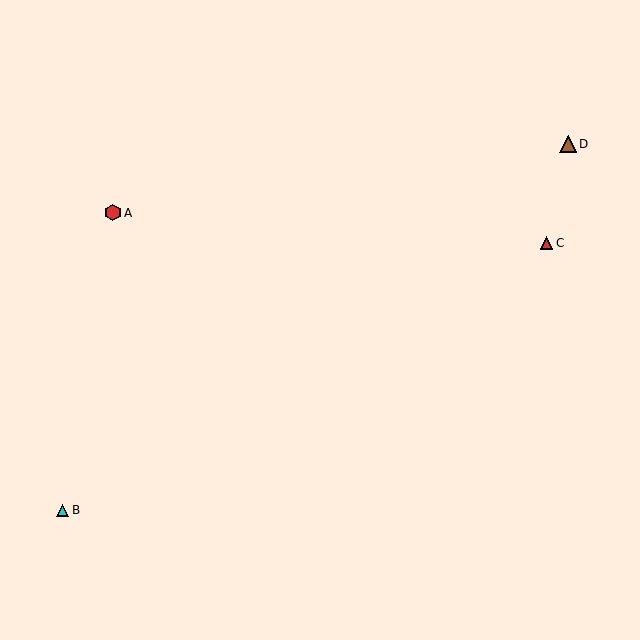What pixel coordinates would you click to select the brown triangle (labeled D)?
Click at (568, 144) to select the brown triangle D.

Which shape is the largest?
The red hexagon (labeled A) is the largest.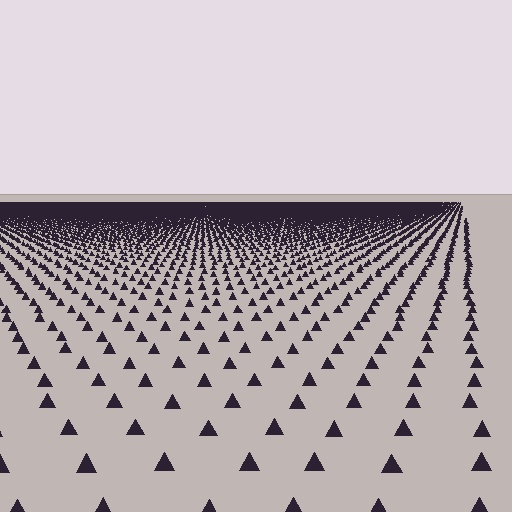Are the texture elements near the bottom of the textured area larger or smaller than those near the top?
Larger. Near the bottom, elements are closer to the viewer and appear at a bigger on-screen size.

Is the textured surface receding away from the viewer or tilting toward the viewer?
The surface is receding away from the viewer. Texture elements get smaller and denser toward the top.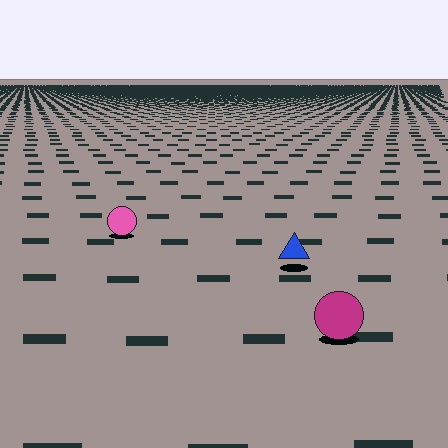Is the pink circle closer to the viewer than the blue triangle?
No. The blue triangle is closer — you can tell from the texture gradient: the ground texture is coarser near it.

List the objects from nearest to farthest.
From nearest to farthest: the magenta circle, the blue triangle, the pink circle.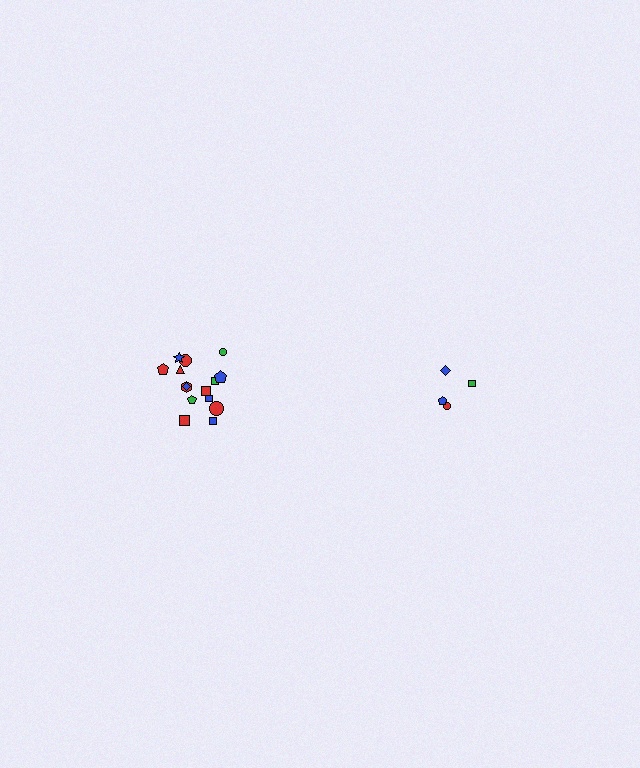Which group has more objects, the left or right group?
The left group.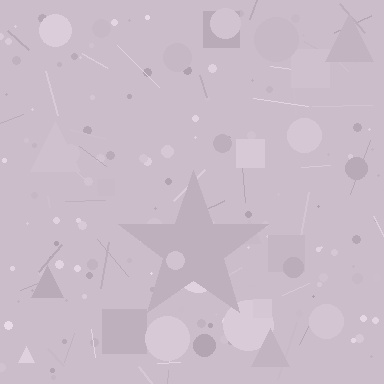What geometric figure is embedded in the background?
A star is embedded in the background.